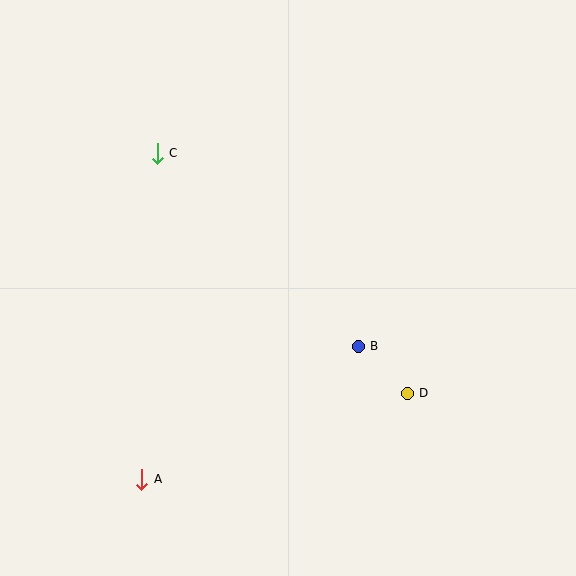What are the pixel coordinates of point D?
Point D is at (407, 393).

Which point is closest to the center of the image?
Point B at (358, 346) is closest to the center.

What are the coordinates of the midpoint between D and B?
The midpoint between D and B is at (383, 370).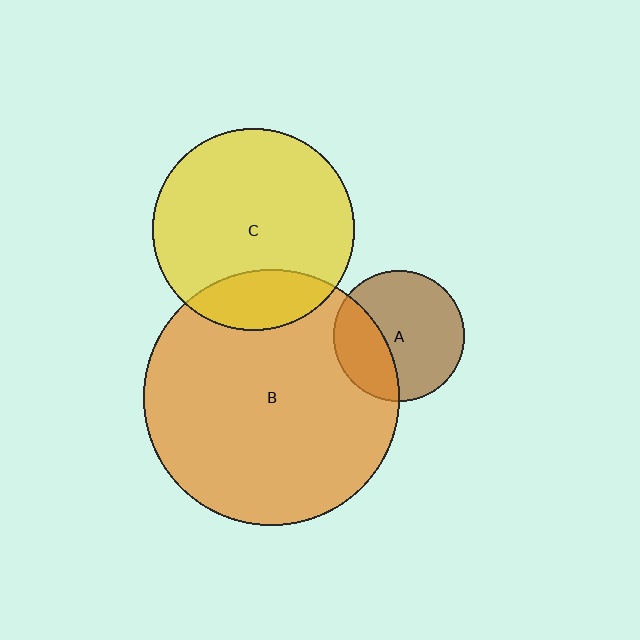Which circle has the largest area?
Circle B (orange).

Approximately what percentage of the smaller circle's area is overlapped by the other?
Approximately 35%.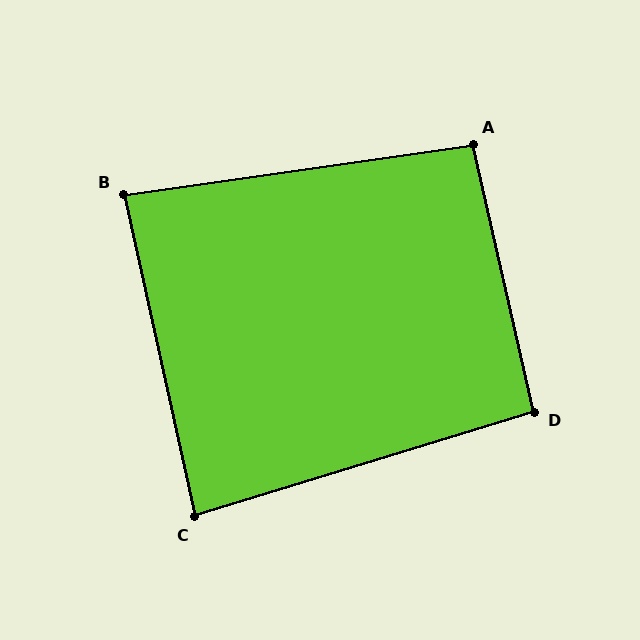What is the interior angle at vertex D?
Approximately 94 degrees (approximately right).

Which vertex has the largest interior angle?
A, at approximately 95 degrees.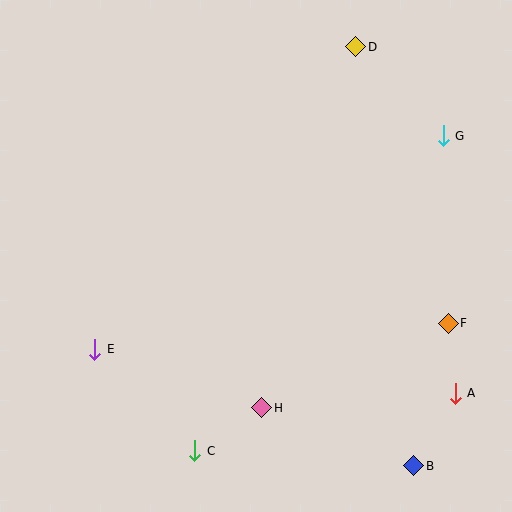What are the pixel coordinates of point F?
Point F is at (448, 323).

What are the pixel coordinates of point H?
Point H is at (262, 408).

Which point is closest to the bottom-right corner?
Point B is closest to the bottom-right corner.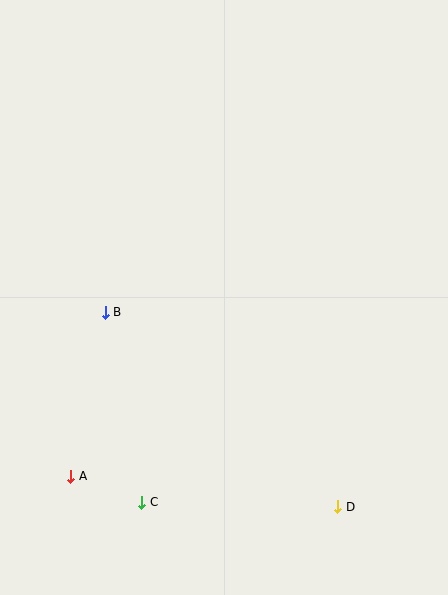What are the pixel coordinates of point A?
Point A is at (71, 476).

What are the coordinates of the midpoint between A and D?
The midpoint between A and D is at (204, 491).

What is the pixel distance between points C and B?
The distance between C and B is 193 pixels.